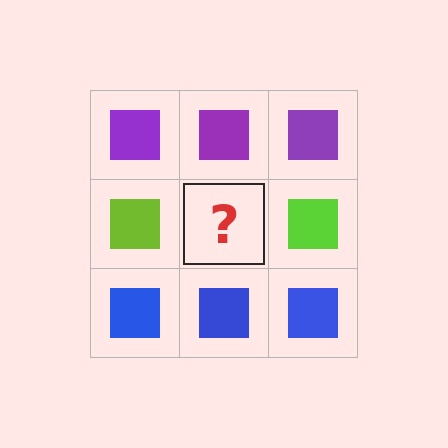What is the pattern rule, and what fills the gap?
The rule is that each row has a consistent color. The gap should be filled with a lime square.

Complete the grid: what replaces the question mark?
The question mark should be replaced with a lime square.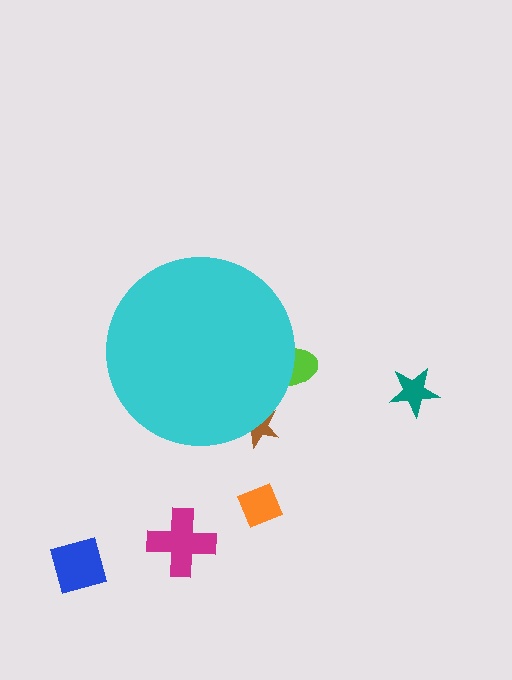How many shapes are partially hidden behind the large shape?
2 shapes are partially hidden.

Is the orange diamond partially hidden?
No, the orange diamond is fully visible.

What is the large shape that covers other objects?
A cyan circle.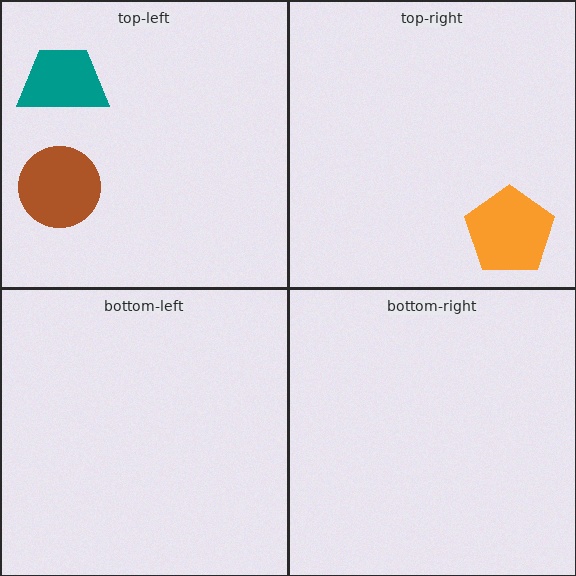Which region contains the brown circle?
The top-left region.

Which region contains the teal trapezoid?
The top-left region.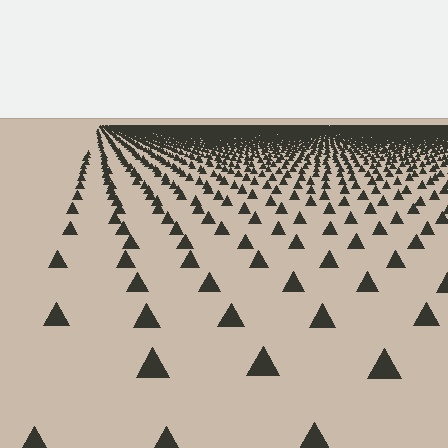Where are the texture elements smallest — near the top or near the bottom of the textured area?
Near the top.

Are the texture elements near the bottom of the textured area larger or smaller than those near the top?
Larger. Near the bottom, elements are closer to the viewer and appear at a bigger on-screen size.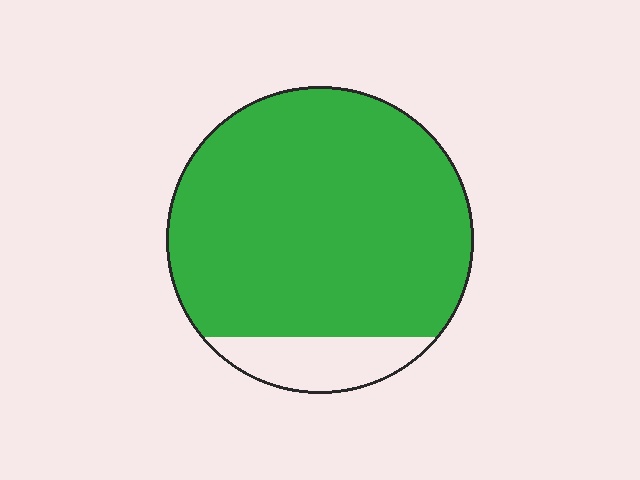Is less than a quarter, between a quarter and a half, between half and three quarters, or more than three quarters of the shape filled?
More than three quarters.